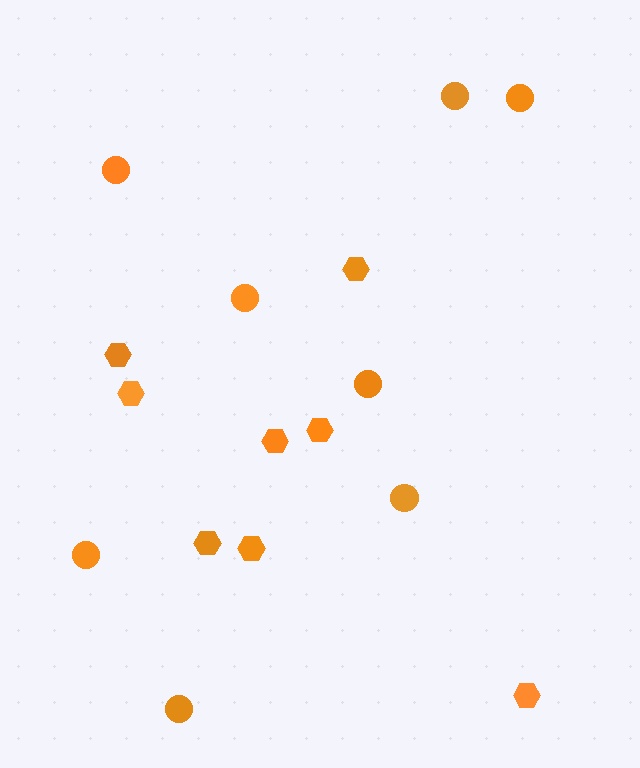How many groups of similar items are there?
There are 2 groups: one group of circles (8) and one group of hexagons (8).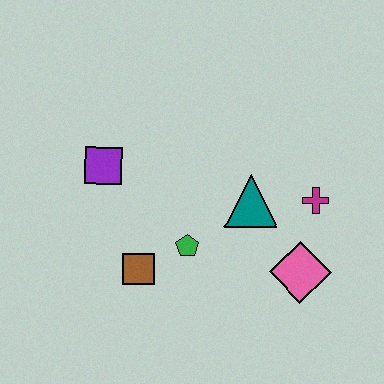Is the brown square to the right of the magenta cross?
No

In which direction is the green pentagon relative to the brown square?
The green pentagon is to the right of the brown square.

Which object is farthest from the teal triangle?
The purple square is farthest from the teal triangle.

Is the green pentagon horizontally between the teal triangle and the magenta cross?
No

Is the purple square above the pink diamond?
Yes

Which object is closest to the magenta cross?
The teal triangle is closest to the magenta cross.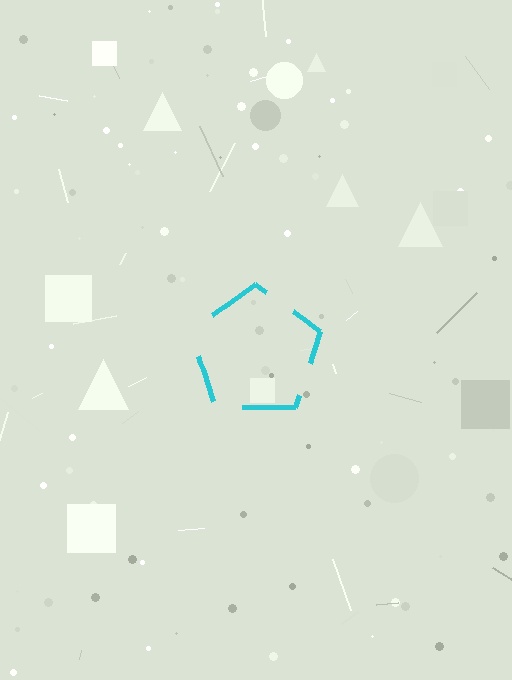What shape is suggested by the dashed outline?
The dashed outline suggests a pentagon.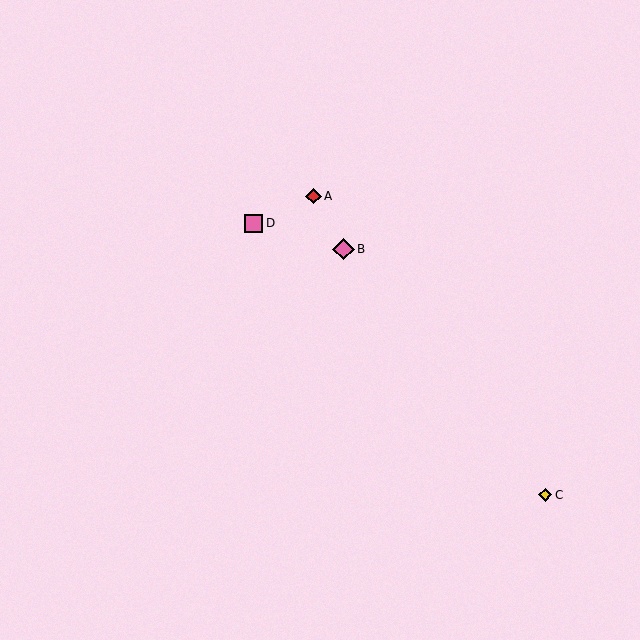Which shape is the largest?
The pink diamond (labeled B) is the largest.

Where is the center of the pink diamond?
The center of the pink diamond is at (343, 249).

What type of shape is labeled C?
Shape C is a yellow diamond.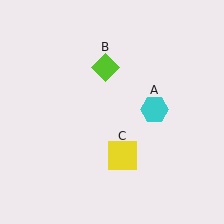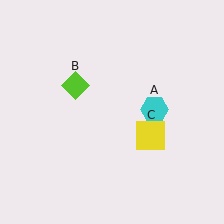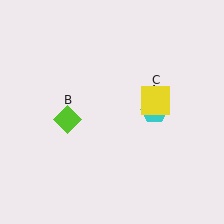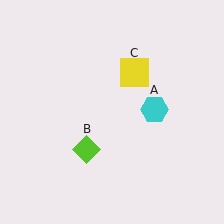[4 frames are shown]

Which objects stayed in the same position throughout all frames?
Cyan hexagon (object A) remained stationary.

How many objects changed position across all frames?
2 objects changed position: lime diamond (object B), yellow square (object C).